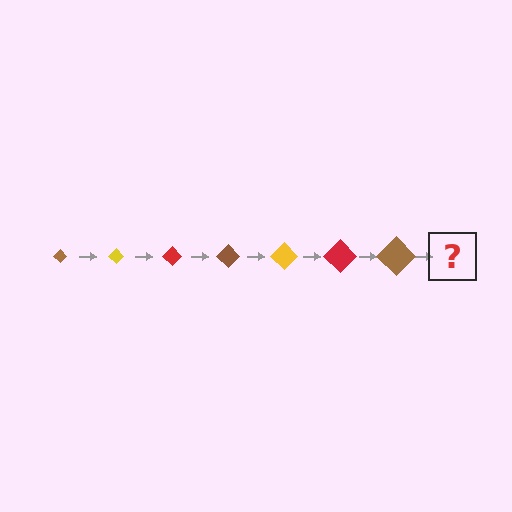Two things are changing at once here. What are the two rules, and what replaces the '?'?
The two rules are that the diamond grows larger each step and the color cycles through brown, yellow, and red. The '?' should be a yellow diamond, larger than the previous one.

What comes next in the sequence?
The next element should be a yellow diamond, larger than the previous one.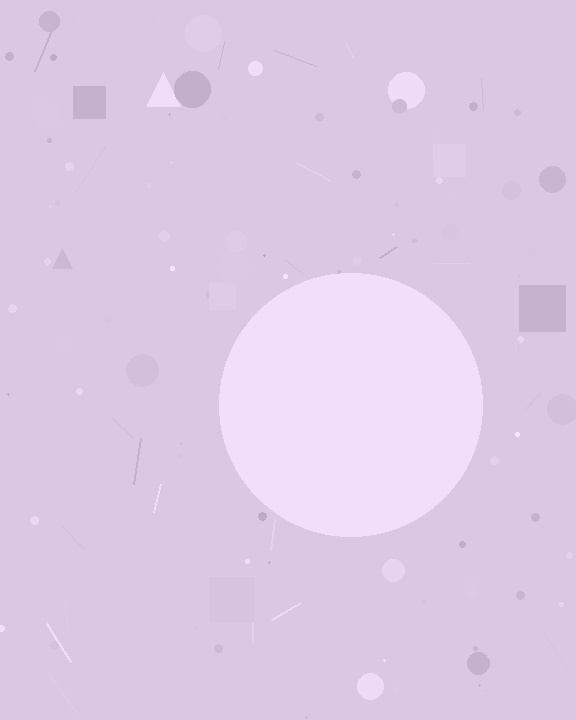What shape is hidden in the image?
A circle is hidden in the image.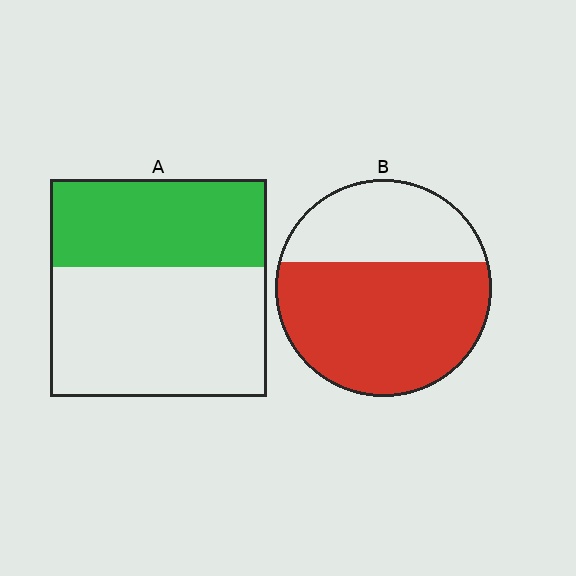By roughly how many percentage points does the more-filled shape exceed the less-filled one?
By roughly 25 percentage points (B over A).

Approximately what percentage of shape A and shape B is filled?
A is approximately 40% and B is approximately 65%.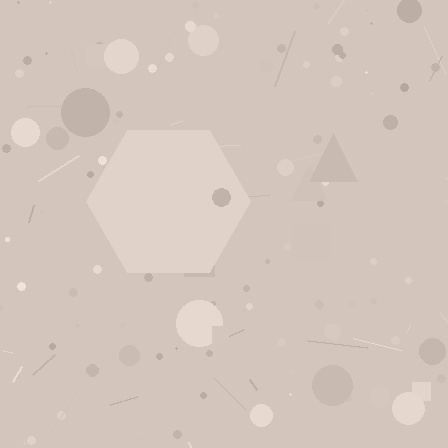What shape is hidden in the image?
A hexagon is hidden in the image.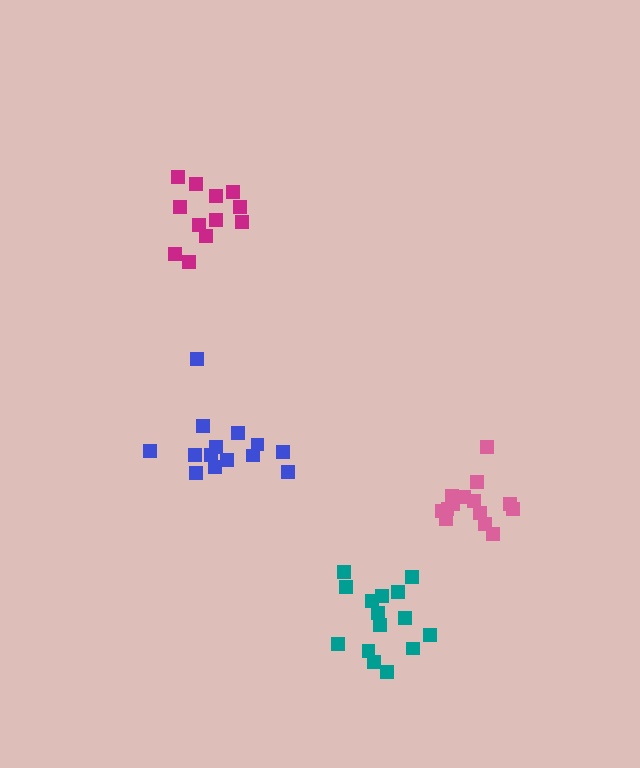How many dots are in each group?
Group 1: 14 dots, Group 2: 14 dots, Group 3: 12 dots, Group 4: 16 dots (56 total).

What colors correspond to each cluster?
The clusters are colored: pink, blue, magenta, teal.